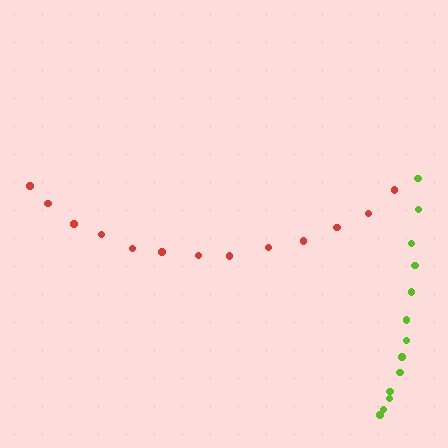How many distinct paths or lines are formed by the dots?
There are 2 distinct paths.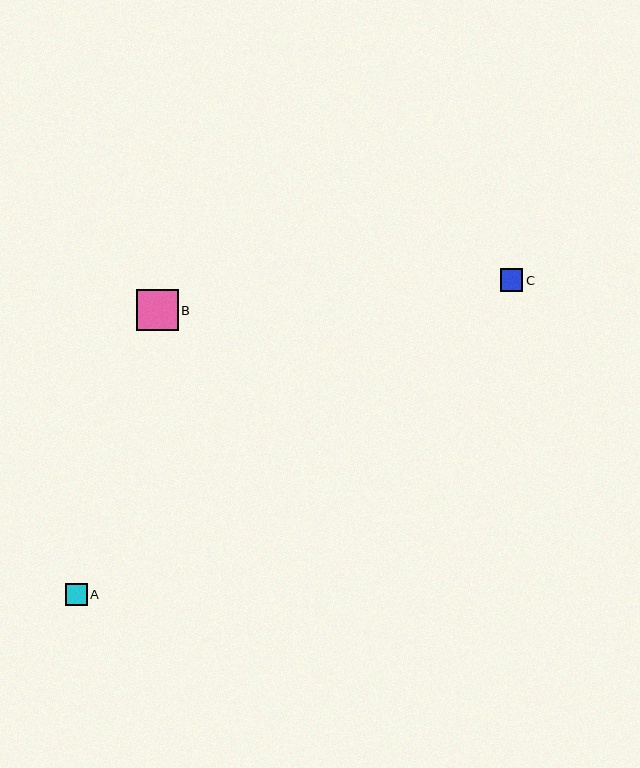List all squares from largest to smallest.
From largest to smallest: B, C, A.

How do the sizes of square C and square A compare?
Square C and square A are approximately the same size.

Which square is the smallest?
Square A is the smallest with a size of approximately 22 pixels.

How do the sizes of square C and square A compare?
Square C and square A are approximately the same size.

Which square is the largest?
Square B is the largest with a size of approximately 42 pixels.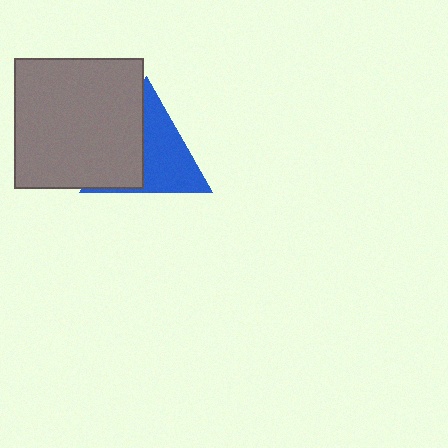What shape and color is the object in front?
The object in front is a gray square.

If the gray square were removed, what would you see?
You would see the complete blue triangle.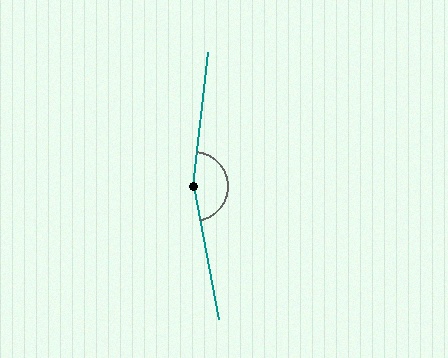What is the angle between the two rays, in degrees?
Approximately 163 degrees.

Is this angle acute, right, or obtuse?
It is obtuse.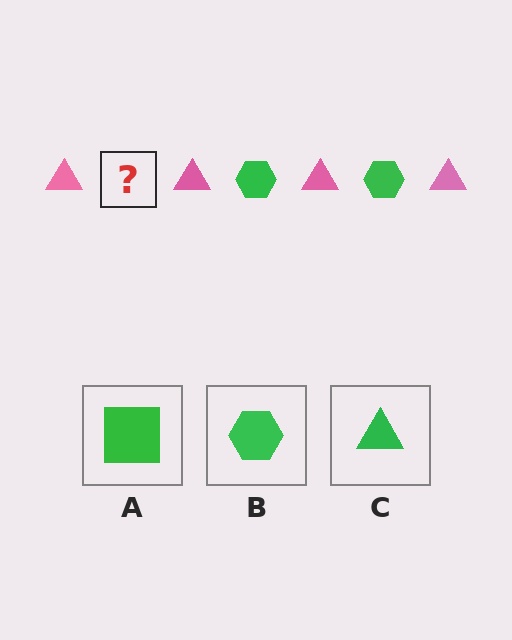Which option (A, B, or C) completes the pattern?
B.